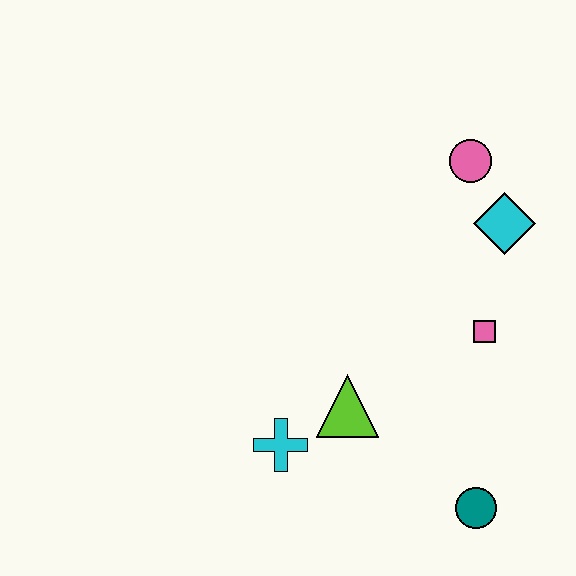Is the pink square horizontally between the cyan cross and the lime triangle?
No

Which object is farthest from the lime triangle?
The pink circle is farthest from the lime triangle.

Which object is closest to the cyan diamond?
The pink circle is closest to the cyan diamond.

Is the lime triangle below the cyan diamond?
Yes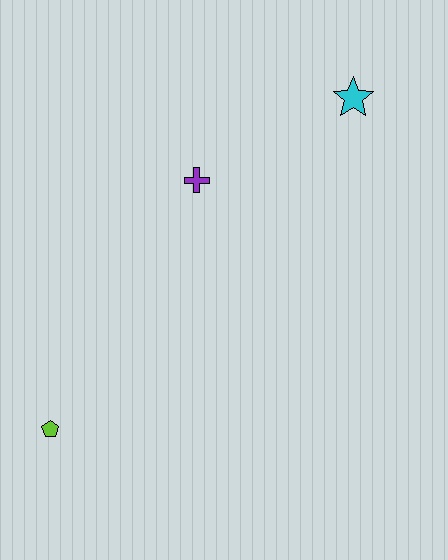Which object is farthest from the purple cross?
The lime pentagon is farthest from the purple cross.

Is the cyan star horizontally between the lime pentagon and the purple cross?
No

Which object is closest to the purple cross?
The cyan star is closest to the purple cross.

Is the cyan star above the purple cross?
Yes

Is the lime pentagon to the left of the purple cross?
Yes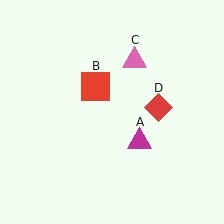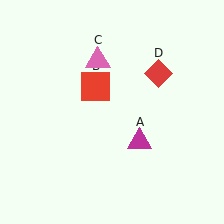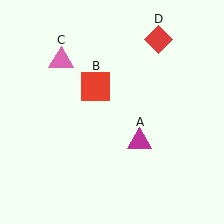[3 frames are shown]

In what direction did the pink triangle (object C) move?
The pink triangle (object C) moved left.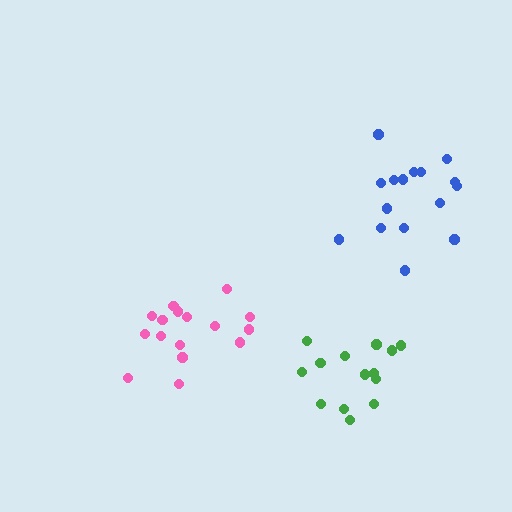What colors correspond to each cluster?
The clusters are colored: green, pink, blue.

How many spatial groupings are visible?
There are 3 spatial groupings.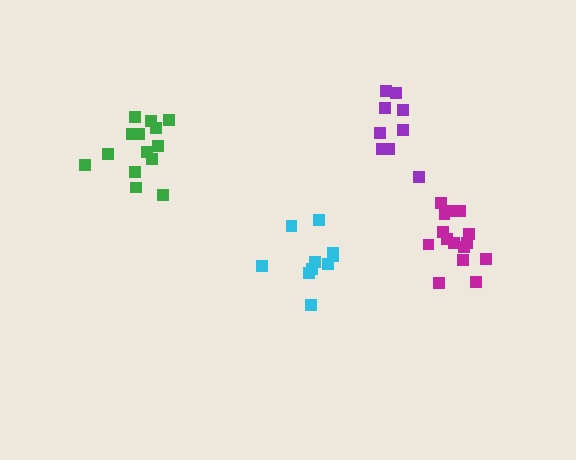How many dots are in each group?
Group 1: 10 dots, Group 2: 14 dots, Group 3: 15 dots, Group 4: 10 dots (49 total).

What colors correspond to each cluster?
The clusters are colored: purple, green, magenta, cyan.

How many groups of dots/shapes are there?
There are 4 groups.